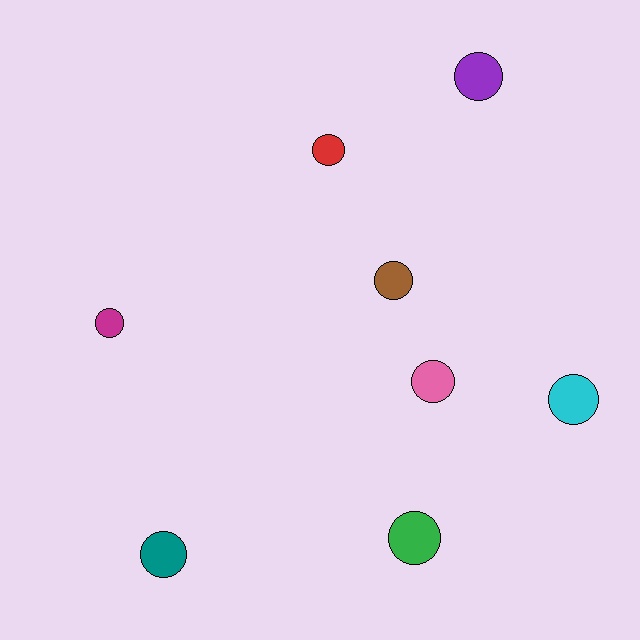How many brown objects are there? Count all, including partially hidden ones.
There is 1 brown object.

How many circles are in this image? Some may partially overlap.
There are 8 circles.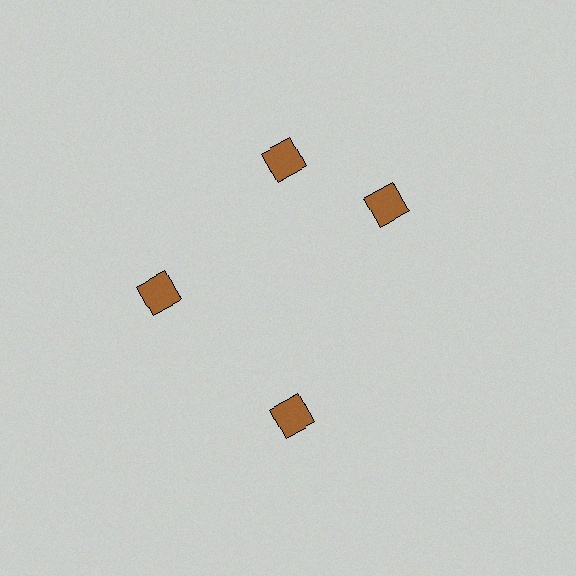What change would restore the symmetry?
The symmetry would be restored by rotating it back into even spacing with its neighbors so that all 4 diamonds sit at equal angles and equal distance from the center.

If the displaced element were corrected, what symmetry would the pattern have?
It would have 4-fold rotational symmetry — the pattern would map onto itself every 90 degrees.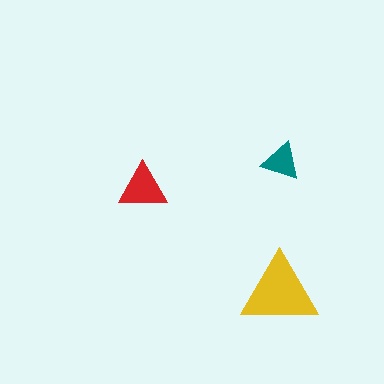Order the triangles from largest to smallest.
the yellow one, the red one, the teal one.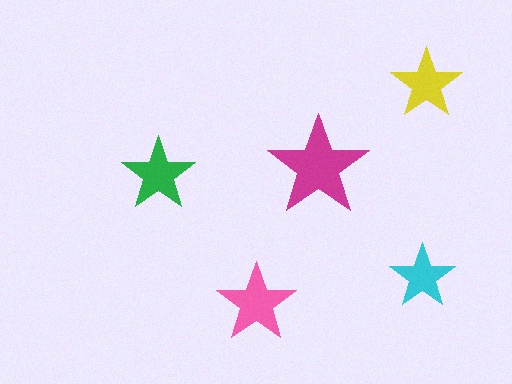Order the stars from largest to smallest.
the magenta one, the pink one, the green one, the yellow one, the cyan one.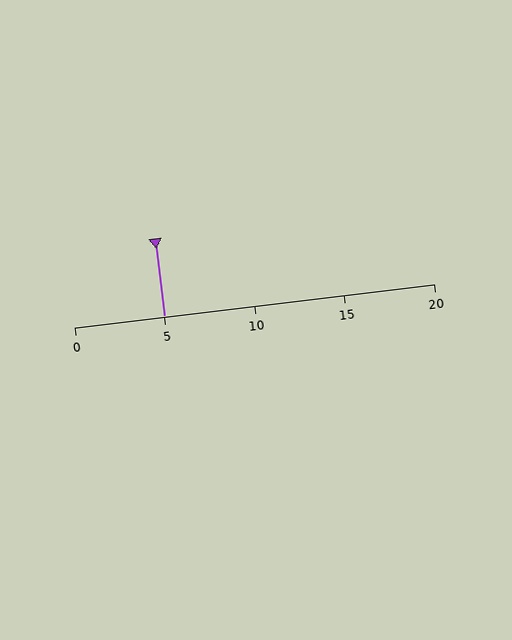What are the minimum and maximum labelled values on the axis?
The axis runs from 0 to 20.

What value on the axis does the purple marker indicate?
The marker indicates approximately 5.